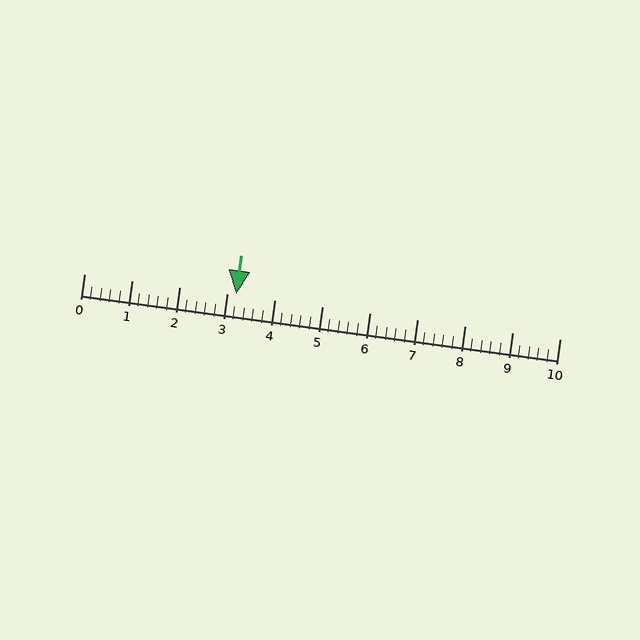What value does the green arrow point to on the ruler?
The green arrow points to approximately 3.2.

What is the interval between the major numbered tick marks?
The major tick marks are spaced 1 units apart.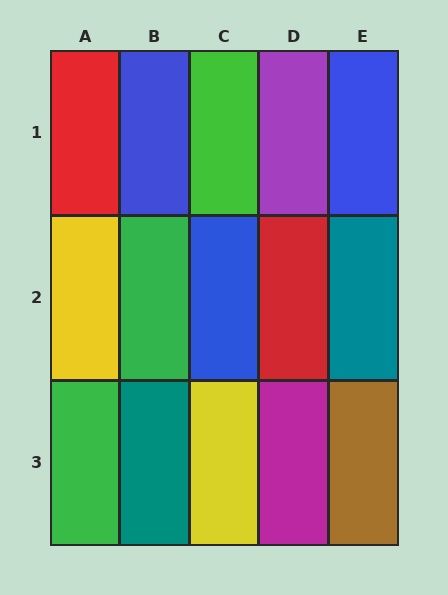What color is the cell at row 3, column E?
Brown.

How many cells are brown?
1 cell is brown.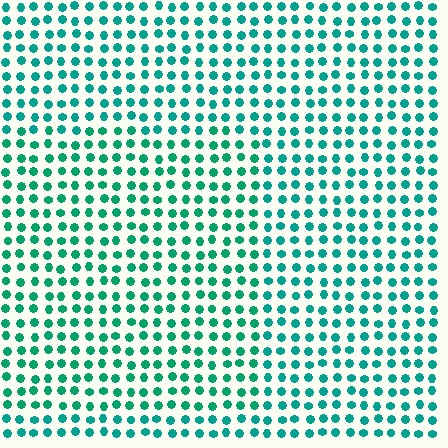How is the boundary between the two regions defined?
The boundary is defined purely by a slight shift in hue (about 14 degrees). Spacing, size, and orientation are identical on both sides.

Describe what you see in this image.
The image is filled with small teal elements in a uniform arrangement. A rectangle-shaped region is visible where the elements are tinted to a slightly different hue, forming a subtle color boundary.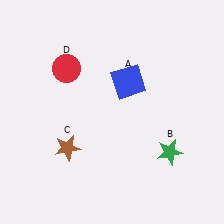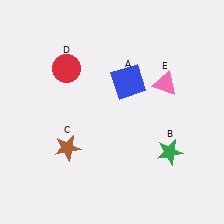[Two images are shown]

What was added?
A pink triangle (E) was added in Image 2.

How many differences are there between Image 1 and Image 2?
There is 1 difference between the two images.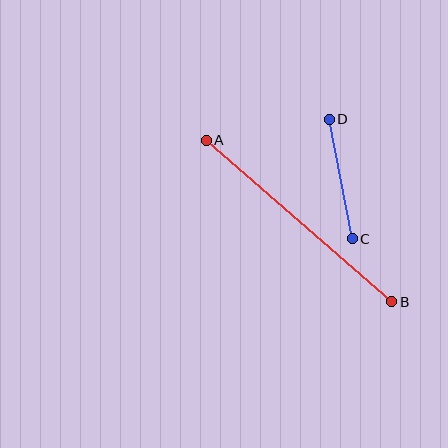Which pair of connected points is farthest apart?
Points A and B are farthest apart.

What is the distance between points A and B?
The distance is approximately 246 pixels.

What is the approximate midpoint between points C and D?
The midpoint is at approximately (341, 179) pixels.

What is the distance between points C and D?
The distance is approximately 122 pixels.